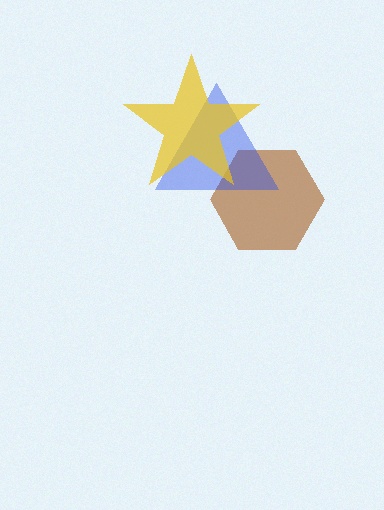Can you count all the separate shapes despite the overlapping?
Yes, there are 3 separate shapes.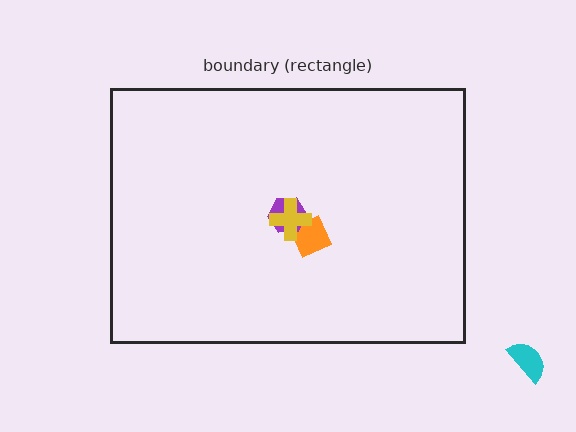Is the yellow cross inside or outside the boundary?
Inside.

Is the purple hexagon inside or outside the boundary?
Inside.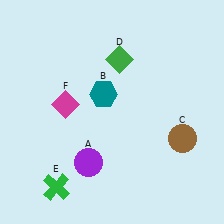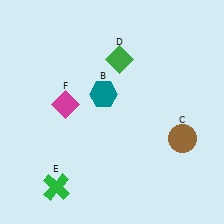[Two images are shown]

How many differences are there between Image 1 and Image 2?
There is 1 difference between the two images.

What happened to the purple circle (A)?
The purple circle (A) was removed in Image 2. It was in the bottom-left area of Image 1.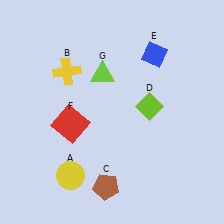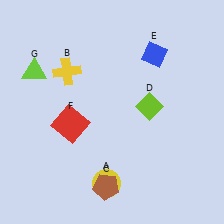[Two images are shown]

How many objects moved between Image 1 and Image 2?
2 objects moved between the two images.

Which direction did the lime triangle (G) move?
The lime triangle (G) moved left.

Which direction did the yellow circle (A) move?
The yellow circle (A) moved right.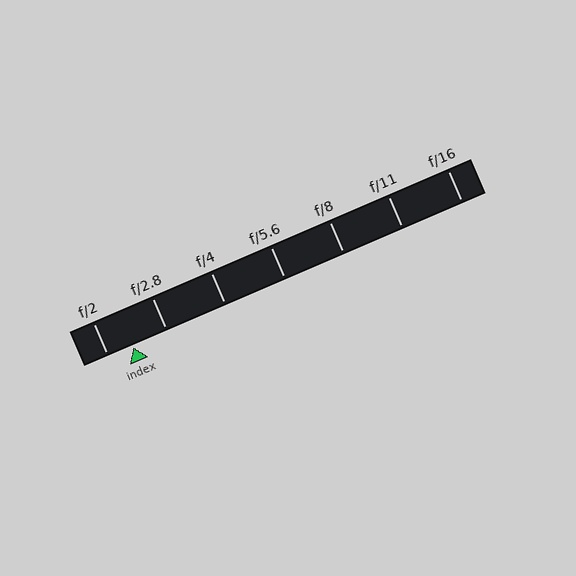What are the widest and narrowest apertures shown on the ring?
The widest aperture shown is f/2 and the narrowest is f/16.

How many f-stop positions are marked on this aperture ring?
There are 7 f-stop positions marked.